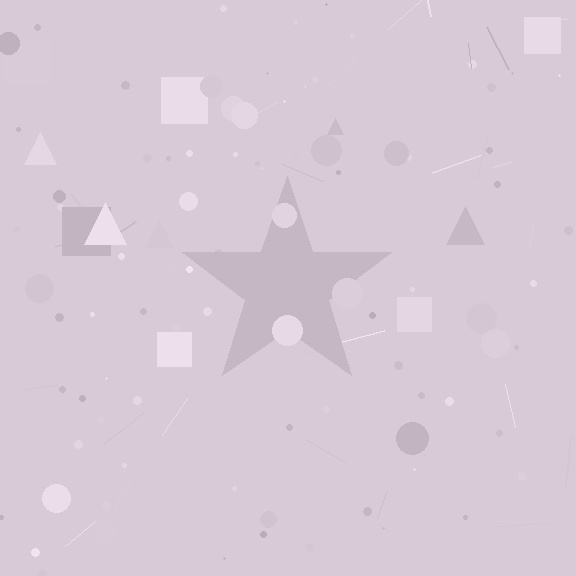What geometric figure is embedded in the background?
A star is embedded in the background.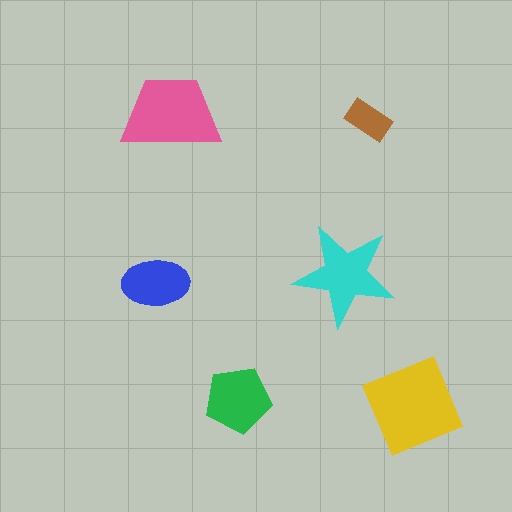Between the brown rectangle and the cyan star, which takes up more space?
The cyan star.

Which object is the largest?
The yellow diamond.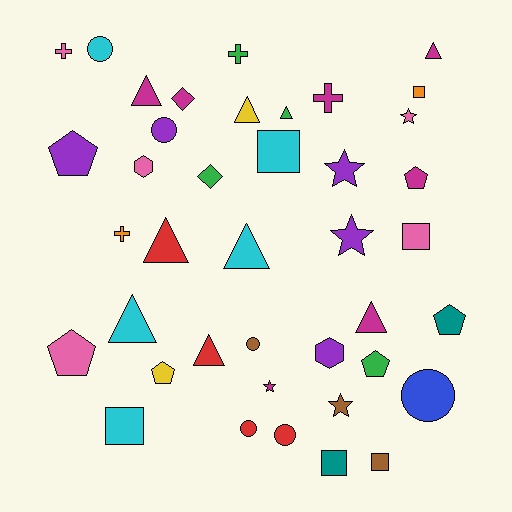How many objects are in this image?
There are 40 objects.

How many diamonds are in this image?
There are 2 diamonds.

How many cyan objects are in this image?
There are 5 cyan objects.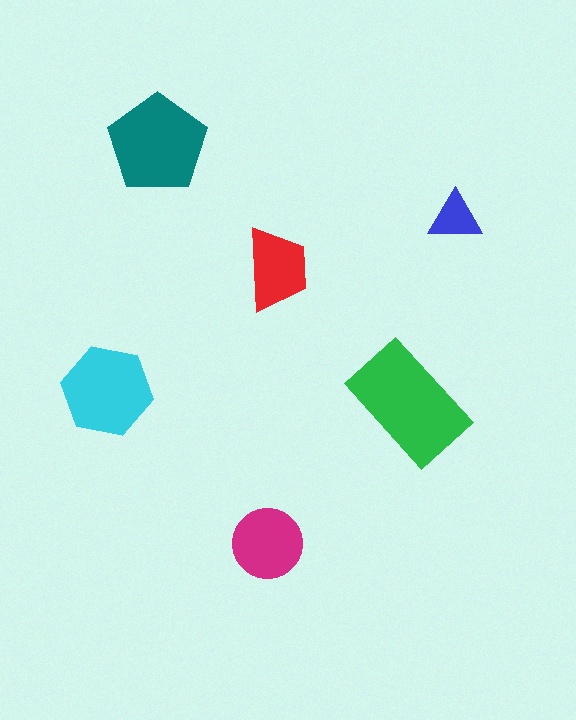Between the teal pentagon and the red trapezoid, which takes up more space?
The teal pentagon.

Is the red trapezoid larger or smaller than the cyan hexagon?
Smaller.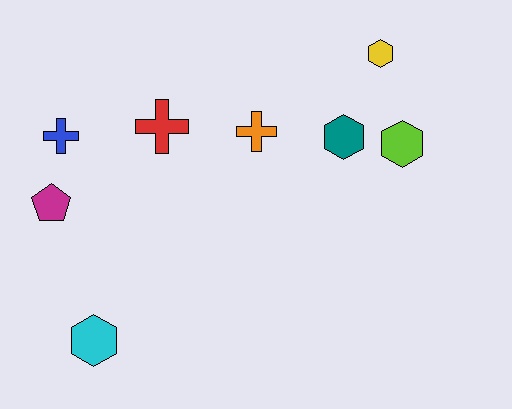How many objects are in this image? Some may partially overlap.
There are 8 objects.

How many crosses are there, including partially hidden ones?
There are 3 crosses.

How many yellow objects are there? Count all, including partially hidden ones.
There is 1 yellow object.